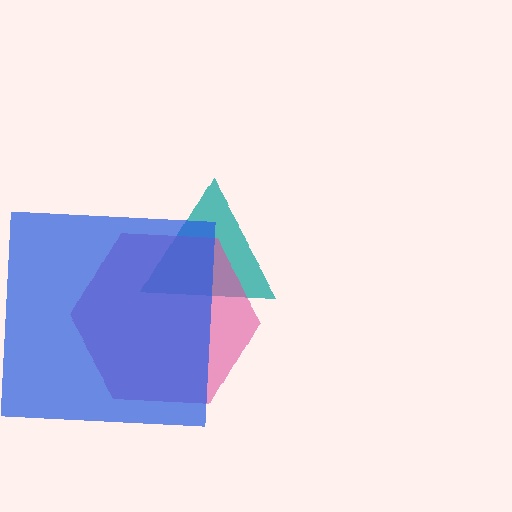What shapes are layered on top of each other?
The layered shapes are: a teal triangle, a pink hexagon, a blue square.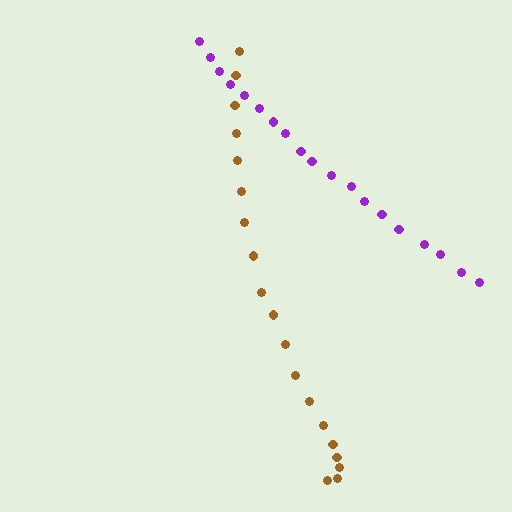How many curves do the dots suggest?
There are 2 distinct paths.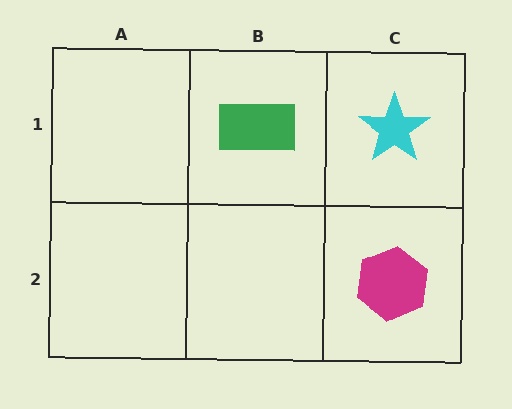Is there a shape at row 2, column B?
No, that cell is empty.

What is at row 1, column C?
A cyan star.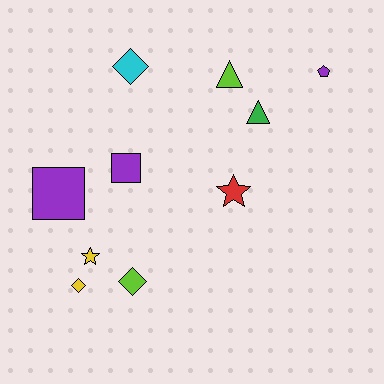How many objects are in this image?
There are 10 objects.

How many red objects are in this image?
There is 1 red object.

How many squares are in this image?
There are 2 squares.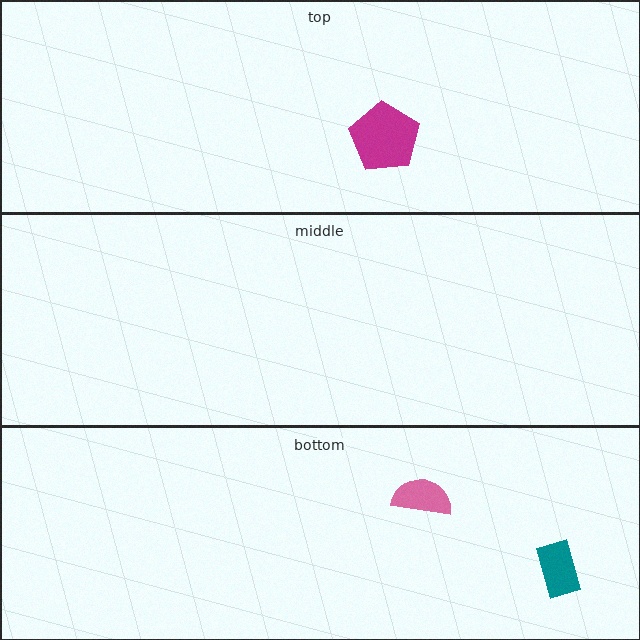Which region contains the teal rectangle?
The bottom region.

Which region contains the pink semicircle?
The bottom region.